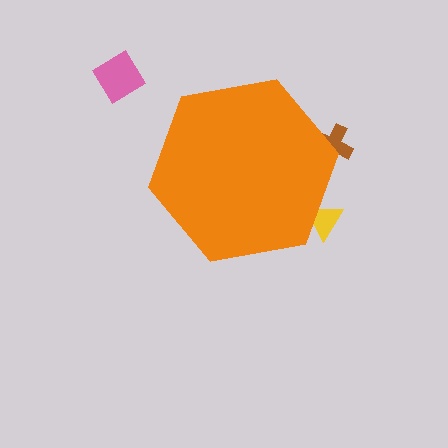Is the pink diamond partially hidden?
No, the pink diamond is fully visible.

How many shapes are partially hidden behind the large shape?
2 shapes are partially hidden.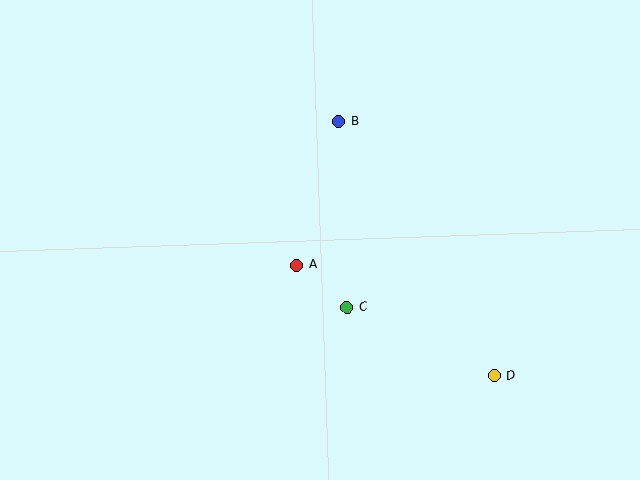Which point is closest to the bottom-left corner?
Point A is closest to the bottom-left corner.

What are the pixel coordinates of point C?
Point C is at (347, 307).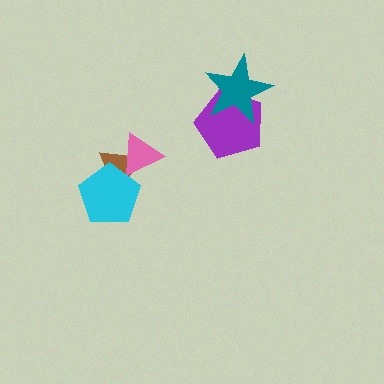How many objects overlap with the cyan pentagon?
2 objects overlap with the cyan pentagon.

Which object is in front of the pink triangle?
The cyan pentagon is in front of the pink triangle.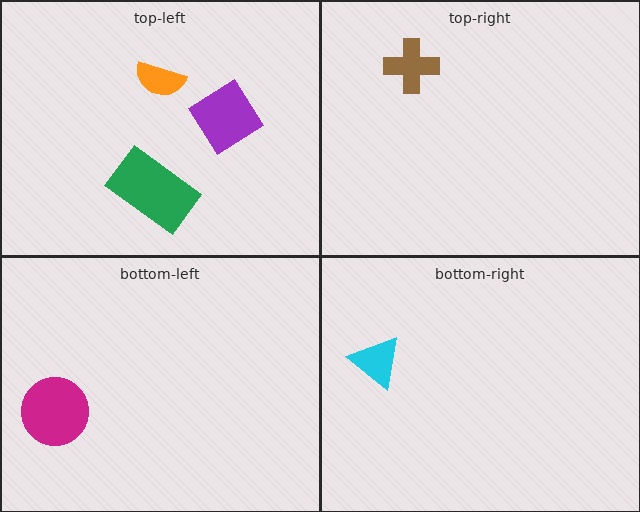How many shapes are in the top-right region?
1.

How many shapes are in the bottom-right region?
1.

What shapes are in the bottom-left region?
The magenta circle.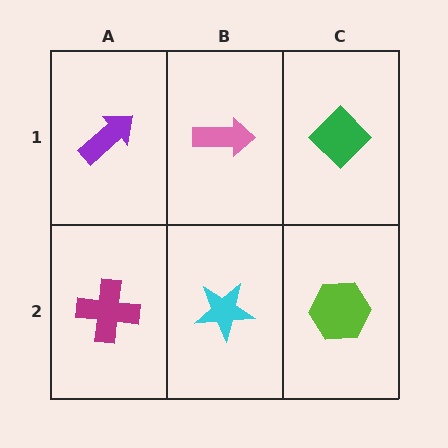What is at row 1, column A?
A purple arrow.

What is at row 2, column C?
A lime hexagon.